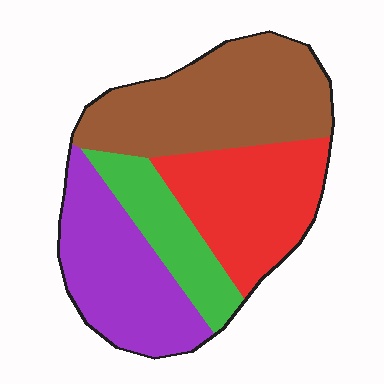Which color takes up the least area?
Green, at roughly 15%.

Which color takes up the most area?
Brown, at roughly 35%.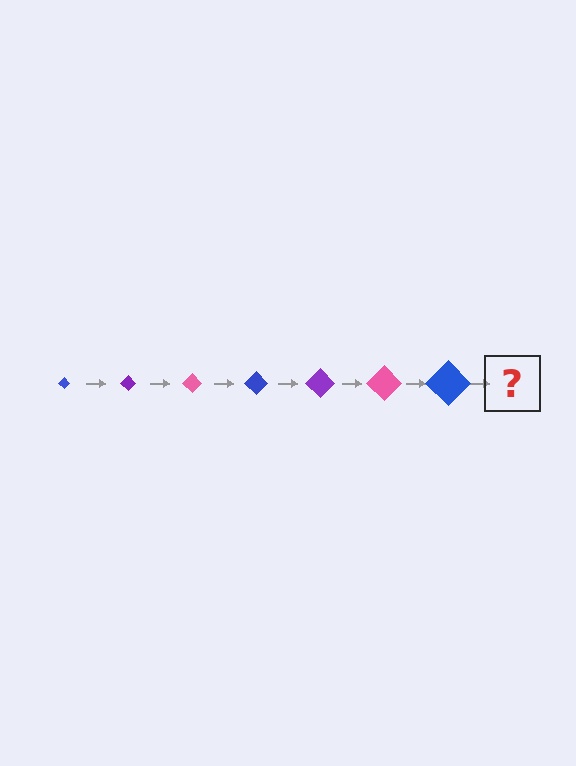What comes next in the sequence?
The next element should be a purple diamond, larger than the previous one.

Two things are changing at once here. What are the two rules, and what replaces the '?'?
The two rules are that the diamond grows larger each step and the color cycles through blue, purple, and pink. The '?' should be a purple diamond, larger than the previous one.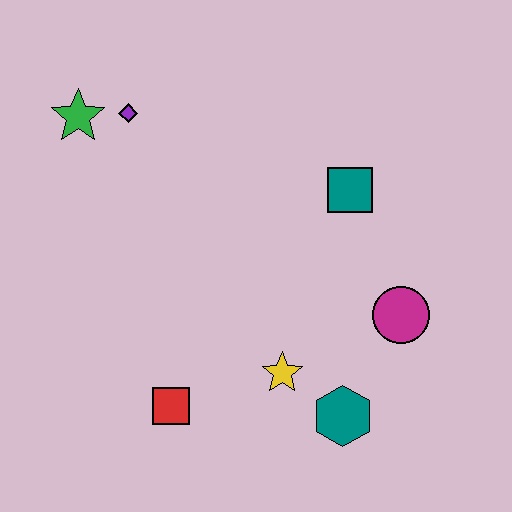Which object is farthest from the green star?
The teal hexagon is farthest from the green star.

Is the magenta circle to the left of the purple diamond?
No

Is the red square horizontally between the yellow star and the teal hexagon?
No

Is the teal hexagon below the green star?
Yes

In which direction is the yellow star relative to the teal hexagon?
The yellow star is to the left of the teal hexagon.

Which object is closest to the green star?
The purple diamond is closest to the green star.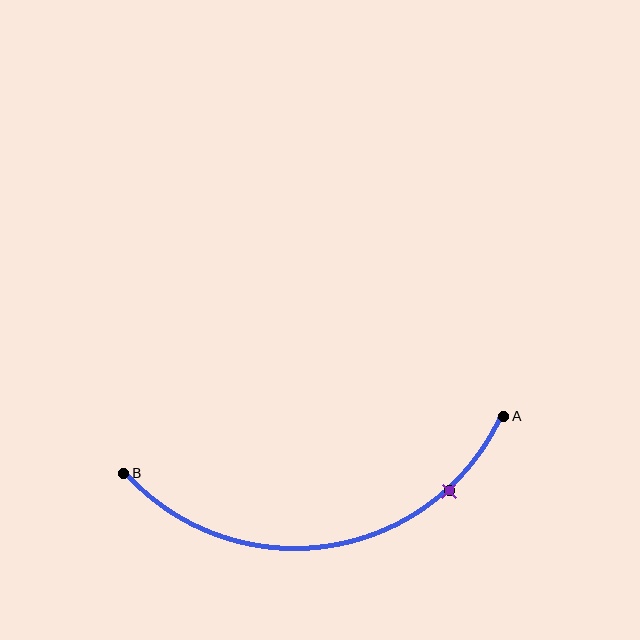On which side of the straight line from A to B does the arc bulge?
The arc bulges below the straight line connecting A and B.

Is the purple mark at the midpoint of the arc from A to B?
No. The purple mark lies on the arc but is closer to endpoint A. The arc midpoint would be at the point on the curve equidistant along the arc from both A and B.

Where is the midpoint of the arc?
The arc midpoint is the point on the curve farthest from the straight line joining A and B. It sits below that line.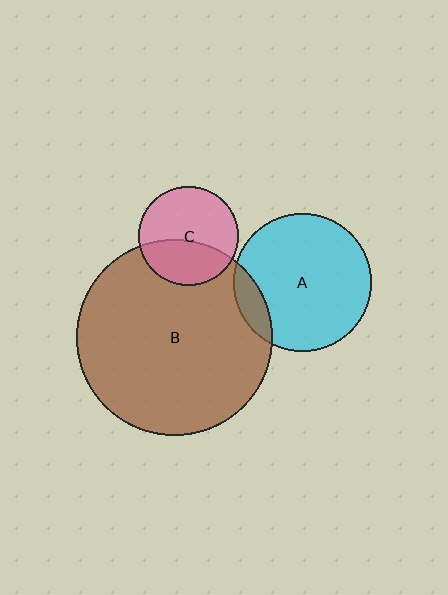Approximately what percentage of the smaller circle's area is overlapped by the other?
Approximately 40%.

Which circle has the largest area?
Circle B (brown).